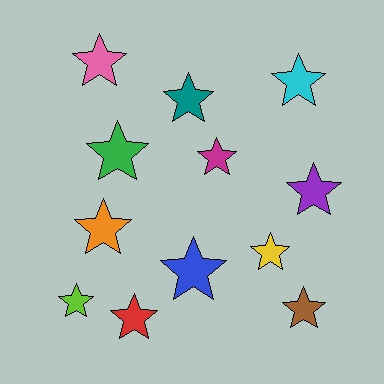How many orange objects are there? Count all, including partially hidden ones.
There is 1 orange object.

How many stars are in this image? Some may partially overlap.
There are 12 stars.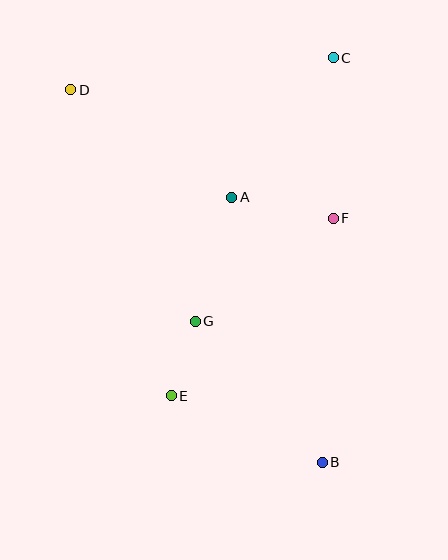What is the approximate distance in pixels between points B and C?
The distance between B and C is approximately 405 pixels.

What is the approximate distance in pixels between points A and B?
The distance between A and B is approximately 280 pixels.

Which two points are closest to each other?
Points E and G are closest to each other.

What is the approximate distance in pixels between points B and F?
The distance between B and F is approximately 244 pixels.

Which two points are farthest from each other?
Points B and D are farthest from each other.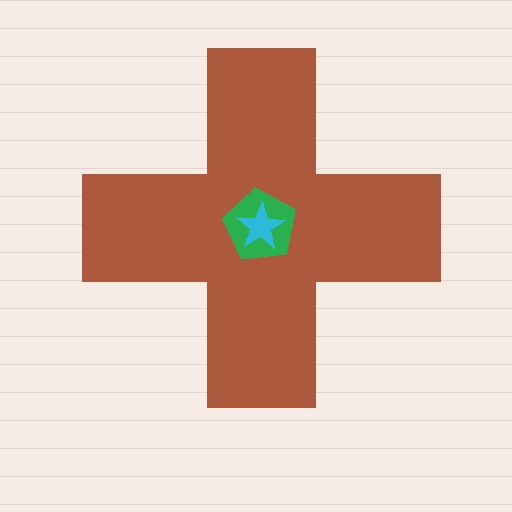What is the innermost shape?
The cyan star.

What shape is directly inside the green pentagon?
The cyan star.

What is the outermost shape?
The brown cross.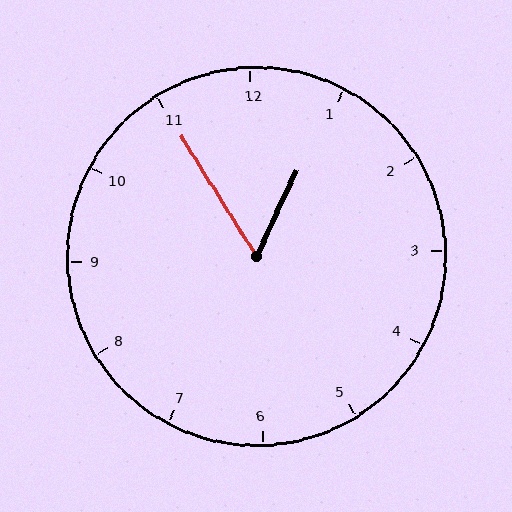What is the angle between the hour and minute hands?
Approximately 58 degrees.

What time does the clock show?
12:55.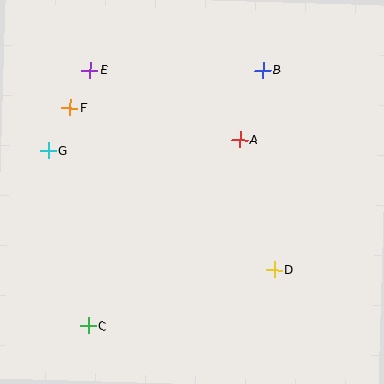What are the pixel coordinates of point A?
Point A is at (240, 140).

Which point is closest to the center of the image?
Point A at (240, 140) is closest to the center.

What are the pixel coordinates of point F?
Point F is at (70, 108).